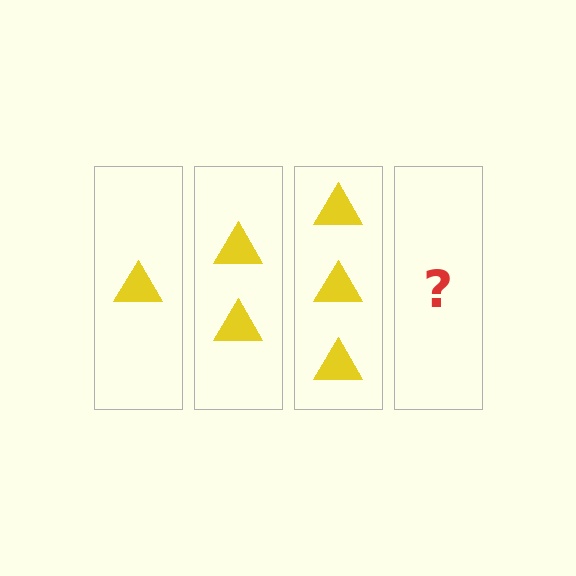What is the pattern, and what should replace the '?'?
The pattern is that each step adds one more triangle. The '?' should be 4 triangles.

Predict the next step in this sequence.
The next step is 4 triangles.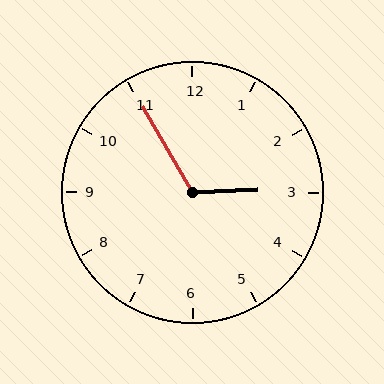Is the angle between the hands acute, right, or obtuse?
It is obtuse.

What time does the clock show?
2:55.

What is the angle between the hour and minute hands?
Approximately 118 degrees.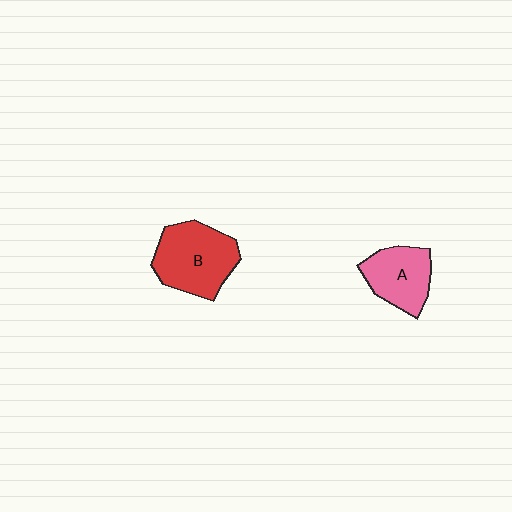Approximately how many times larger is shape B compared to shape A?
Approximately 1.4 times.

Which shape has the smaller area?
Shape A (pink).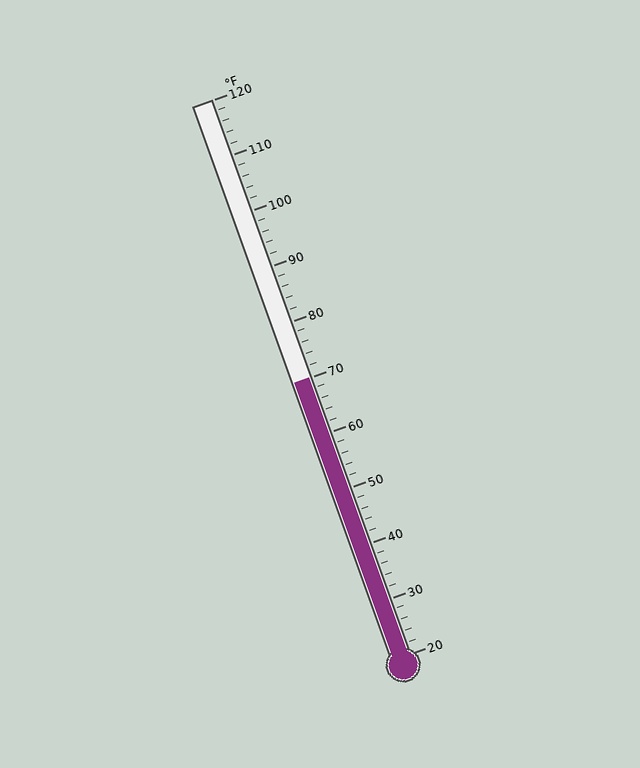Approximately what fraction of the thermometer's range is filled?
The thermometer is filled to approximately 50% of its range.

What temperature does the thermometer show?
The thermometer shows approximately 70°F.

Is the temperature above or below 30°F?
The temperature is above 30°F.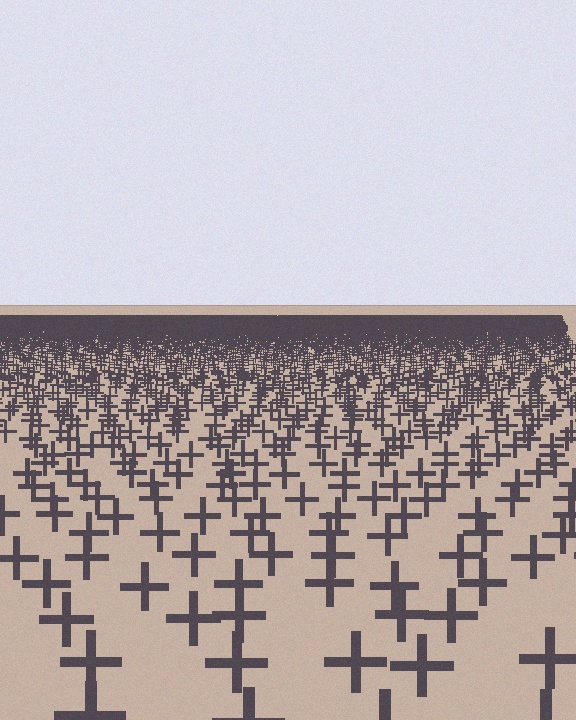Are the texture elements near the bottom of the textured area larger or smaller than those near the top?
Larger. Near the bottom, elements are closer to the viewer and appear at a bigger on-screen size.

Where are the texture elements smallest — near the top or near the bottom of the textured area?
Near the top.